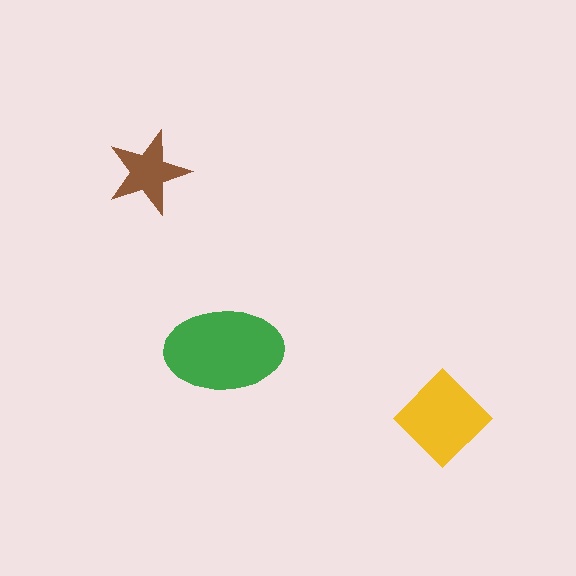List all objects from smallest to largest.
The brown star, the yellow diamond, the green ellipse.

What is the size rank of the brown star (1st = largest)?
3rd.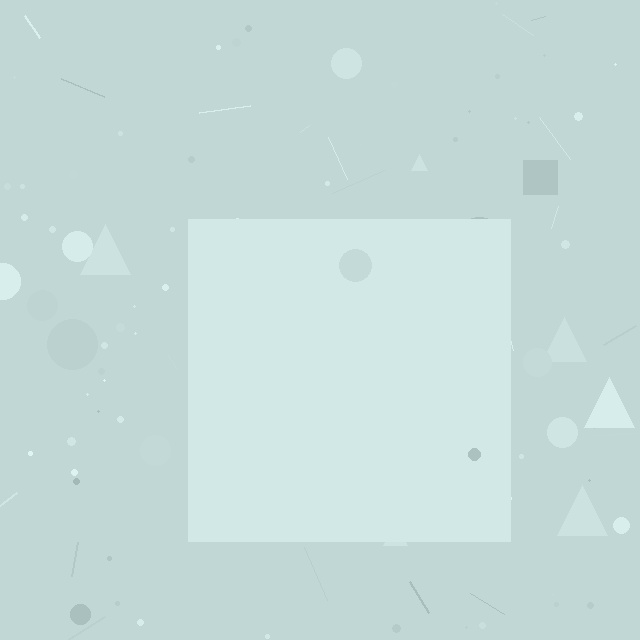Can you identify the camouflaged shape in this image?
The camouflaged shape is a square.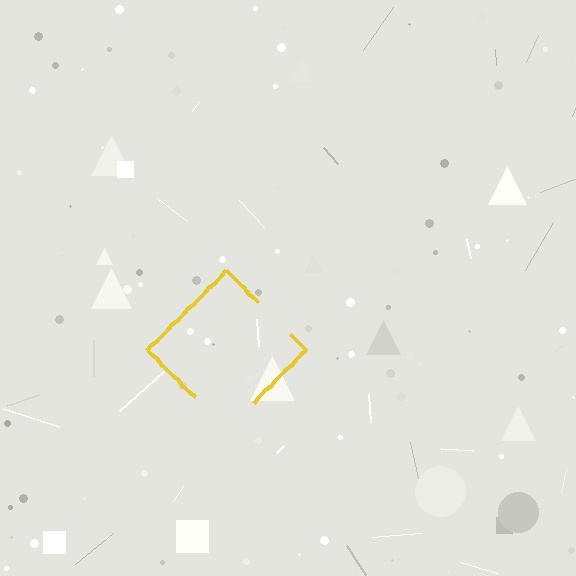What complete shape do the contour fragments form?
The contour fragments form a diamond.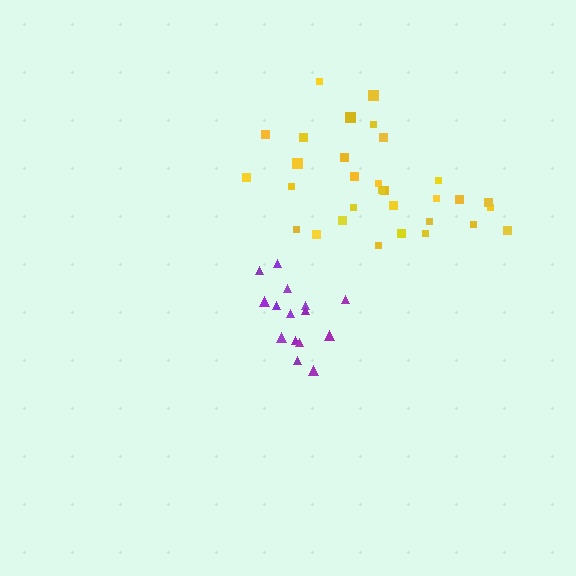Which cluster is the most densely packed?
Purple.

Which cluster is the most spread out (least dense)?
Yellow.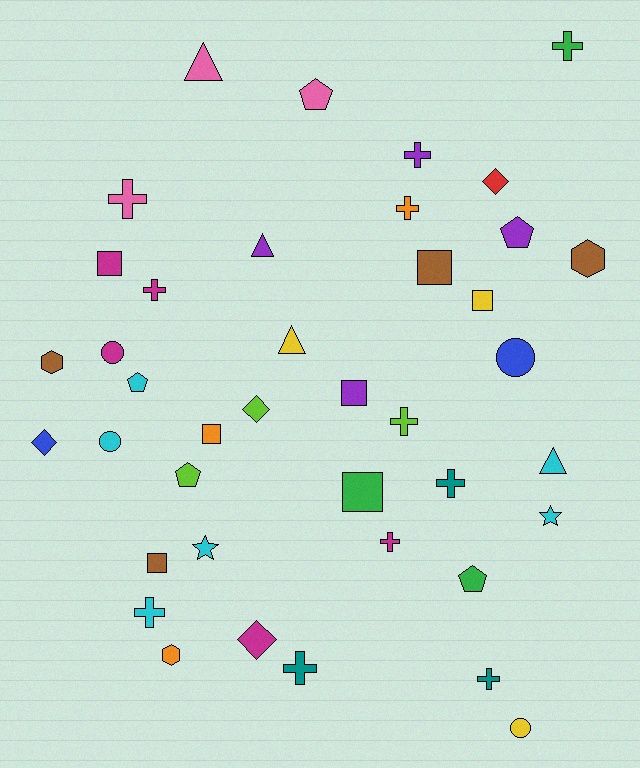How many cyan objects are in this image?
There are 6 cyan objects.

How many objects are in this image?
There are 40 objects.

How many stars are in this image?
There are 2 stars.